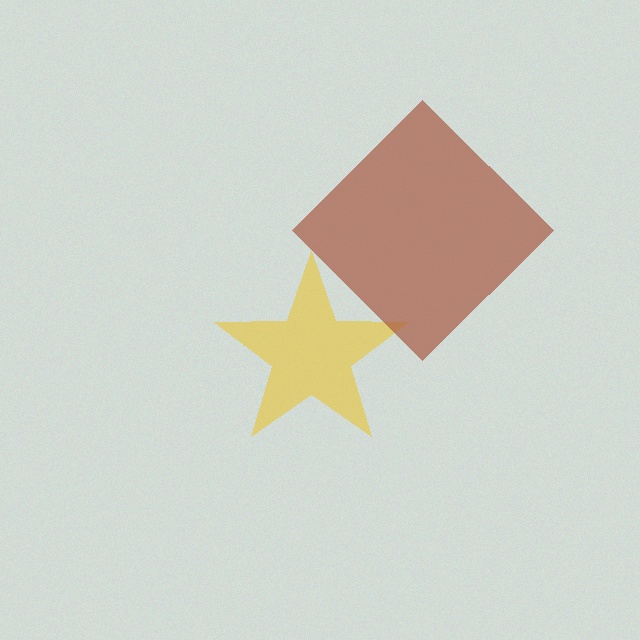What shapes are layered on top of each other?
The layered shapes are: a yellow star, a brown diamond.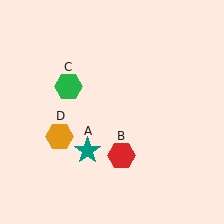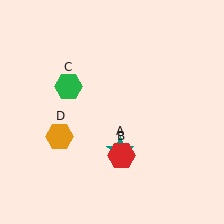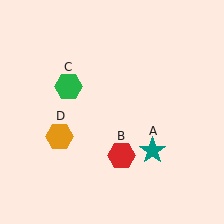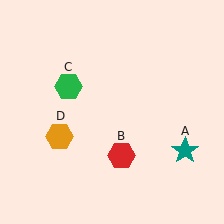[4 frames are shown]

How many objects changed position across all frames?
1 object changed position: teal star (object A).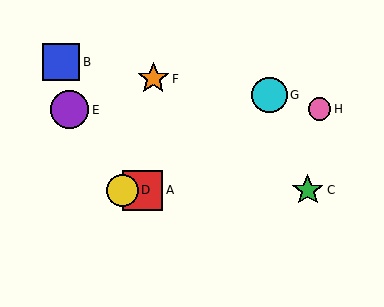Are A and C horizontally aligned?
Yes, both are at y≈190.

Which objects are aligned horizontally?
Objects A, C, D are aligned horizontally.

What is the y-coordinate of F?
Object F is at y≈79.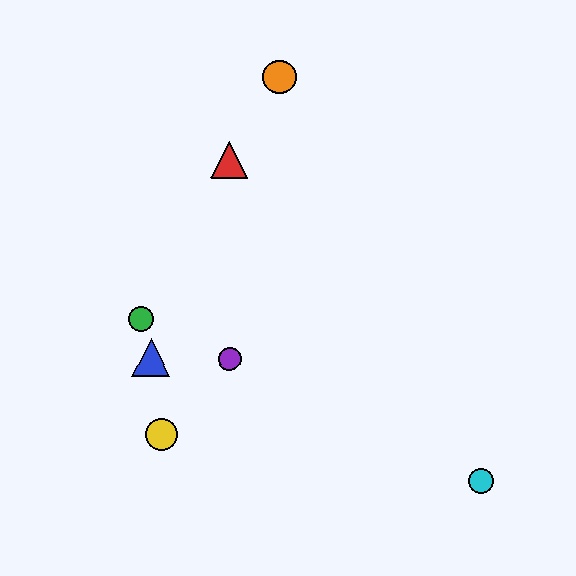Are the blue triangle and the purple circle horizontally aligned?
Yes, both are at y≈358.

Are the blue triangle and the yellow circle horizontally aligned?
No, the blue triangle is at y≈358 and the yellow circle is at y≈435.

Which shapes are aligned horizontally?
The blue triangle, the purple circle are aligned horizontally.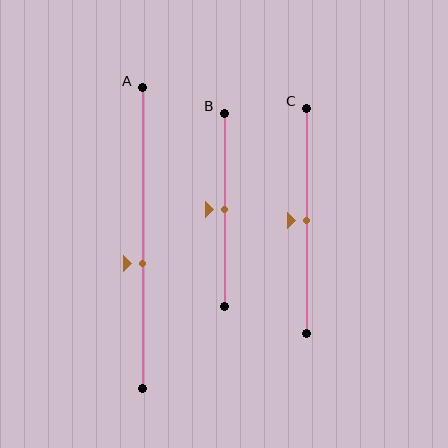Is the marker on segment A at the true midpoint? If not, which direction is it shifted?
No, the marker on segment A is shifted downward by about 9% of the segment length.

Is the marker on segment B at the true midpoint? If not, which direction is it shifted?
Yes, the marker on segment B is at the true midpoint.